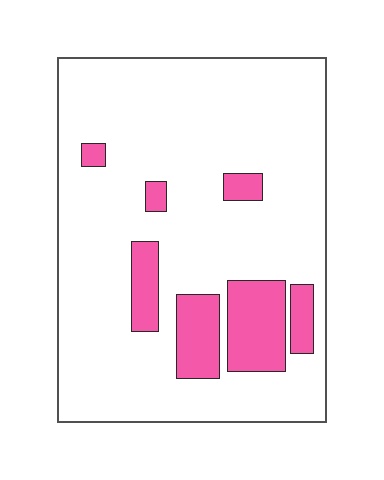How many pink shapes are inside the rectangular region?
7.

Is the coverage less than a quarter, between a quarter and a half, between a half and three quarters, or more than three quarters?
Less than a quarter.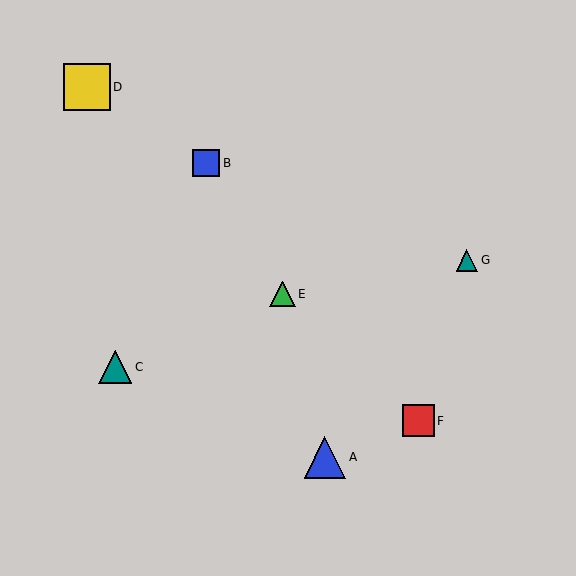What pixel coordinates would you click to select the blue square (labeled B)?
Click at (206, 163) to select the blue square B.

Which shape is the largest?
The yellow square (labeled D) is the largest.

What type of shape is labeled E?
Shape E is a green triangle.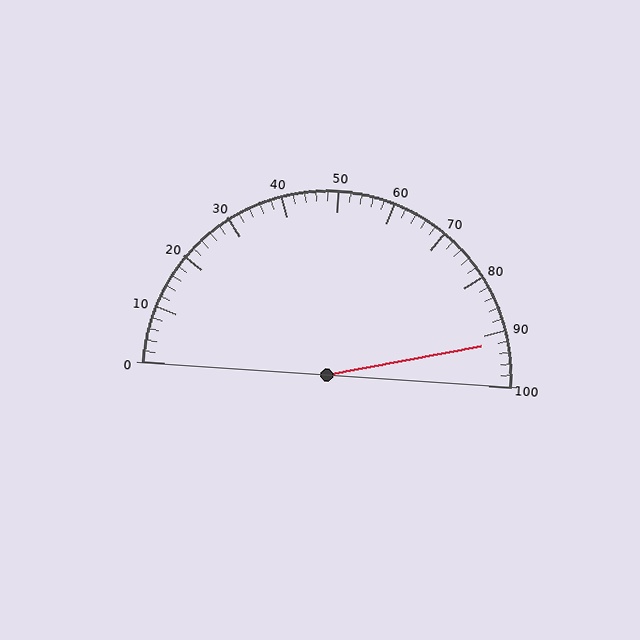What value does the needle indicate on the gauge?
The needle indicates approximately 92.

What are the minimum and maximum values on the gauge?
The gauge ranges from 0 to 100.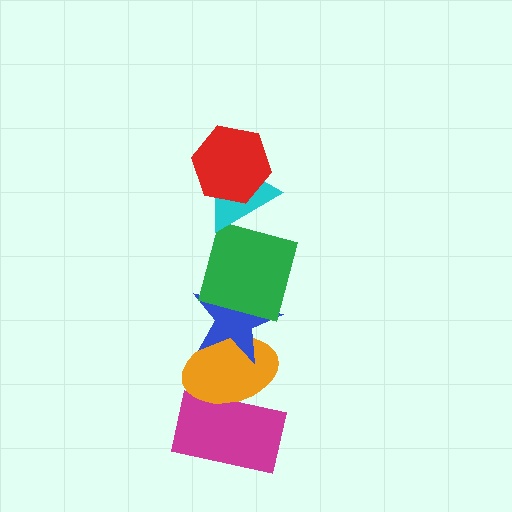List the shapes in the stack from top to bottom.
From top to bottom: the red hexagon, the cyan triangle, the green square, the blue star, the orange ellipse, the magenta rectangle.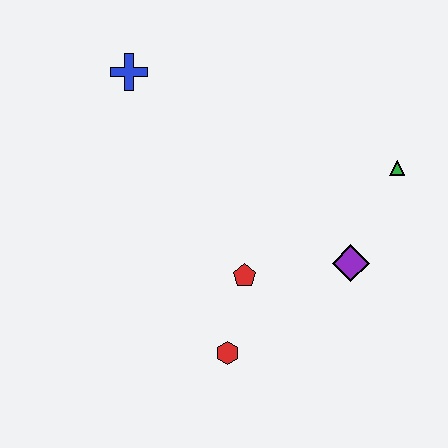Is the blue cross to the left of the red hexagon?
Yes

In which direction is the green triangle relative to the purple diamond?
The green triangle is above the purple diamond.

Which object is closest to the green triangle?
The purple diamond is closest to the green triangle.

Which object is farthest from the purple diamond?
The blue cross is farthest from the purple diamond.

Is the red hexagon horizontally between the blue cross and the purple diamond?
Yes